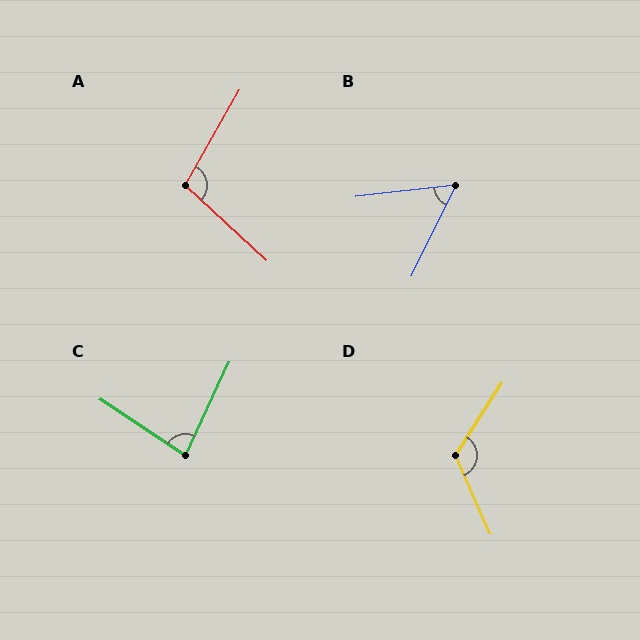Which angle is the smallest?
B, at approximately 57 degrees.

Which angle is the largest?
D, at approximately 124 degrees.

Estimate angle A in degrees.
Approximately 103 degrees.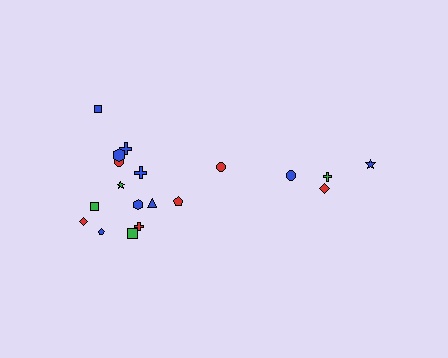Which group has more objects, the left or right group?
The left group.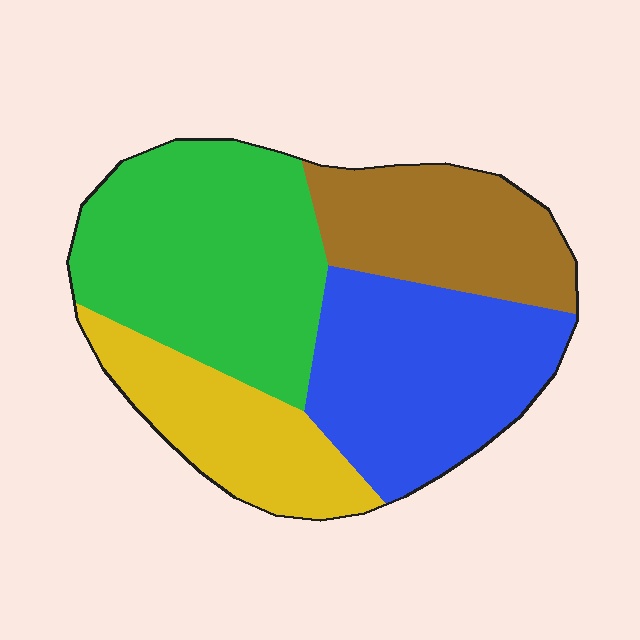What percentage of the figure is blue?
Blue covers around 30% of the figure.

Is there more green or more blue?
Green.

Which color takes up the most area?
Green, at roughly 35%.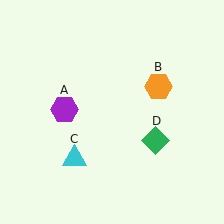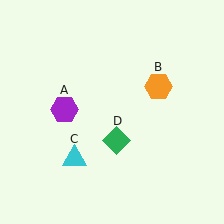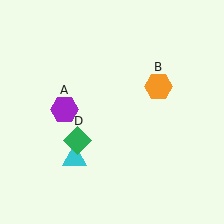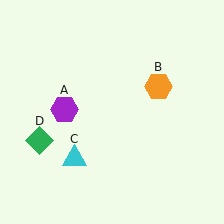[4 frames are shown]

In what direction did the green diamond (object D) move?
The green diamond (object D) moved left.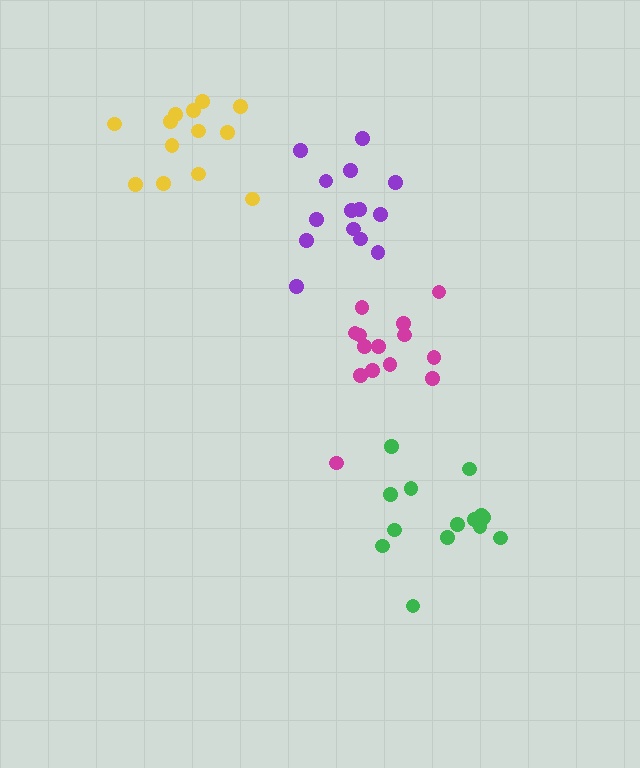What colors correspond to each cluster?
The clusters are colored: green, purple, magenta, yellow.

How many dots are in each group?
Group 1: 14 dots, Group 2: 14 dots, Group 3: 14 dots, Group 4: 13 dots (55 total).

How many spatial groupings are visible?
There are 4 spatial groupings.